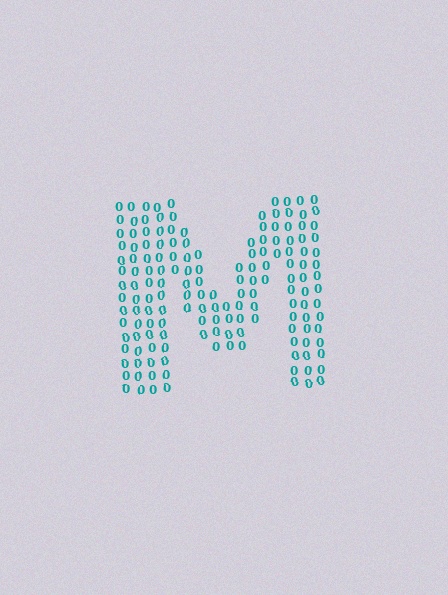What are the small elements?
The small elements are digit 0's.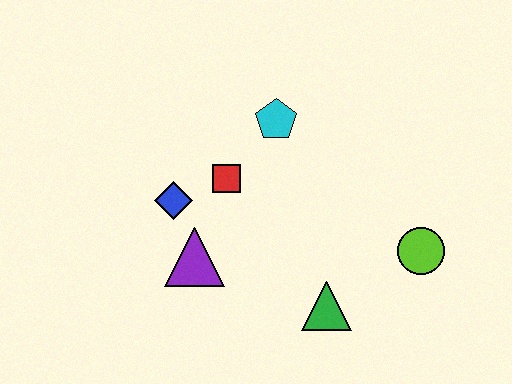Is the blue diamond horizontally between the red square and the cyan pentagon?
No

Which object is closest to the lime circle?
The green triangle is closest to the lime circle.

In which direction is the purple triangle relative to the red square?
The purple triangle is below the red square.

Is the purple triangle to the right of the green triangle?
No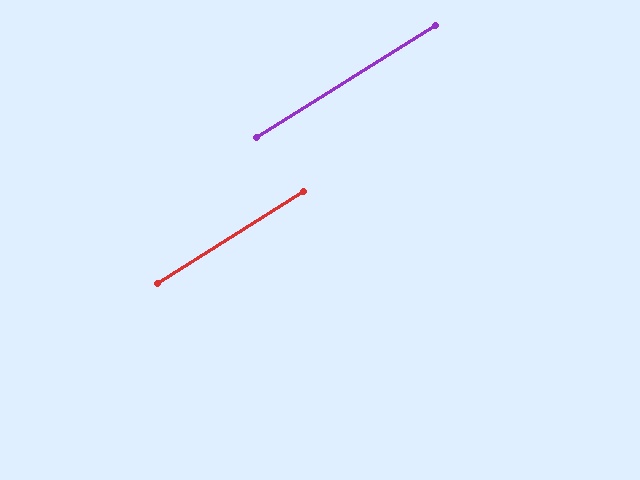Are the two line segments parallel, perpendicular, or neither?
Parallel — their directions differ by only 0.1°.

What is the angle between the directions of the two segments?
Approximately 0 degrees.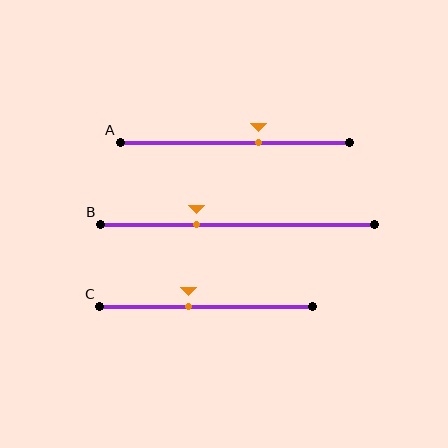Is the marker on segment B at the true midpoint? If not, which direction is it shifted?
No, the marker on segment B is shifted to the left by about 15% of the segment length.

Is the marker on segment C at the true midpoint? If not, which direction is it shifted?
No, the marker on segment C is shifted to the left by about 8% of the segment length.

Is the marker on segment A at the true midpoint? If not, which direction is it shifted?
No, the marker on segment A is shifted to the right by about 10% of the segment length.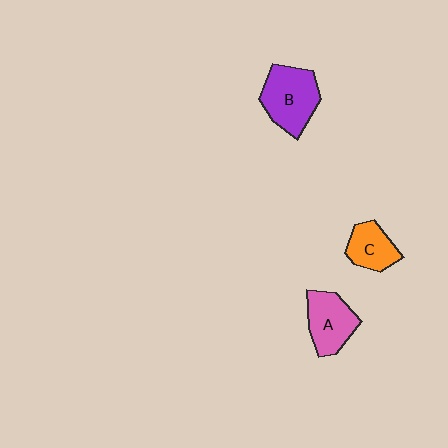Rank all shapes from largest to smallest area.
From largest to smallest: B (purple), A (pink), C (orange).